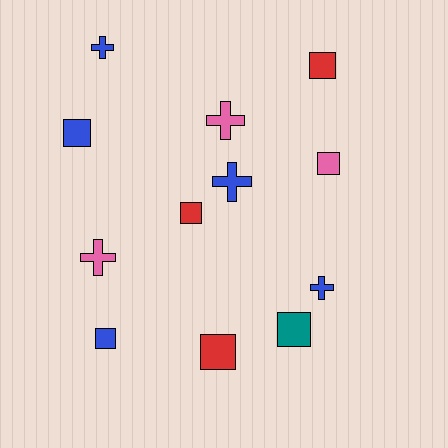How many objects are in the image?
There are 12 objects.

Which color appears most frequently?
Blue, with 5 objects.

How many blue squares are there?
There are 2 blue squares.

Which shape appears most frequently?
Square, with 7 objects.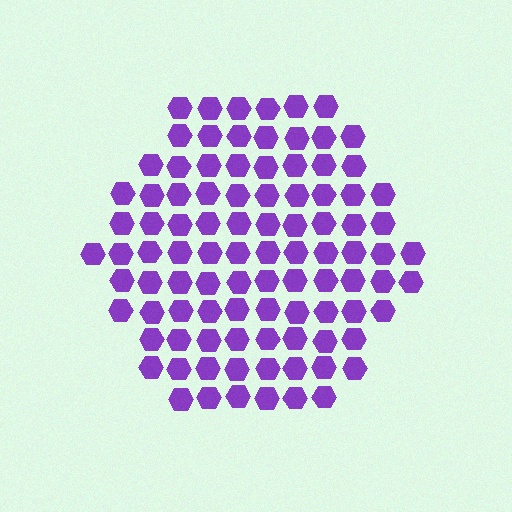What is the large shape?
The large shape is a hexagon.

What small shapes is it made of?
It is made of small hexagons.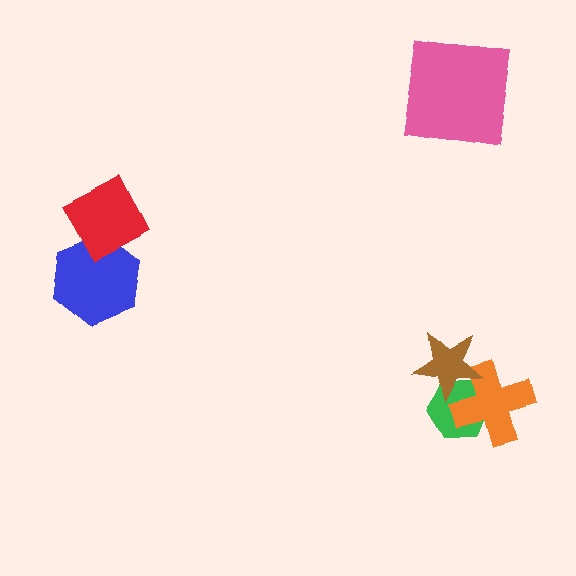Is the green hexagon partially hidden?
Yes, it is partially covered by another shape.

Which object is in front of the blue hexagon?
The red diamond is in front of the blue hexagon.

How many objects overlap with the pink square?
0 objects overlap with the pink square.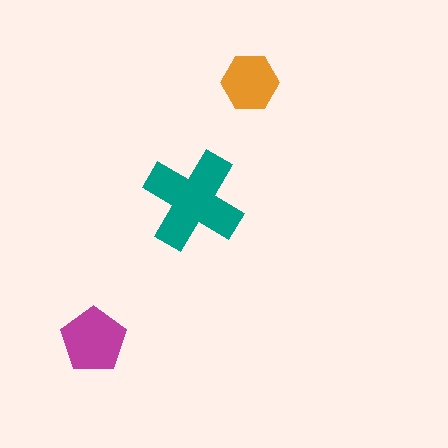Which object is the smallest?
The orange hexagon.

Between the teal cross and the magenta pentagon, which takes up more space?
The teal cross.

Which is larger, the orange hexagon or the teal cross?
The teal cross.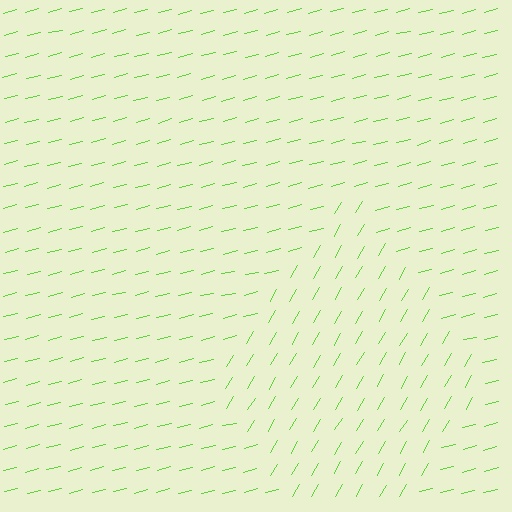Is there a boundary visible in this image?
Yes, there is a texture boundary formed by a change in line orientation.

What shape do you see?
I see a diamond.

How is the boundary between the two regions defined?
The boundary is defined purely by a change in line orientation (approximately 45 degrees difference). All lines are the same color and thickness.